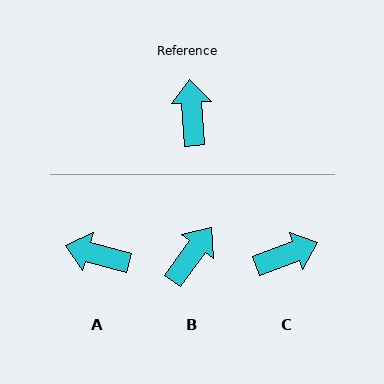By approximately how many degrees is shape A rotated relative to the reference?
Approximately 71 degrees counter-clockwise.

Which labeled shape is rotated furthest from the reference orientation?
C, about 73 degrees away.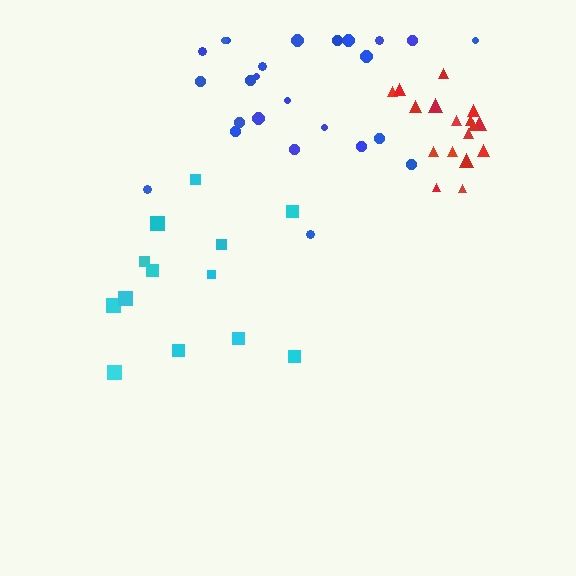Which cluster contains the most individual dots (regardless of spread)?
Blue (25).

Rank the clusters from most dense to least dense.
red, blue, cyan.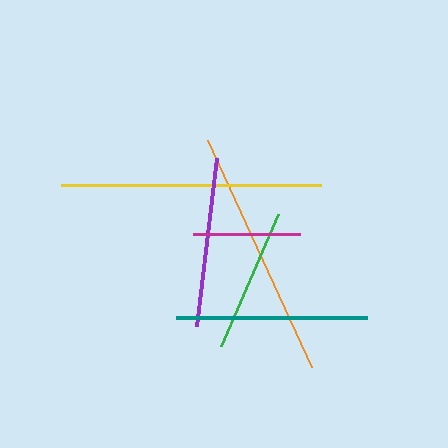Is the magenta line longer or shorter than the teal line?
The teal line is longer than the magenta line.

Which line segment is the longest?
The yellow line is the longest at approximately 260 pixels.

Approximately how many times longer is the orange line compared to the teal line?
The orange line is approximately 1.3 times the length of the teal line.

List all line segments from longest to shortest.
From longest to shortest: yellow, orange, teal, purple, green, magenta.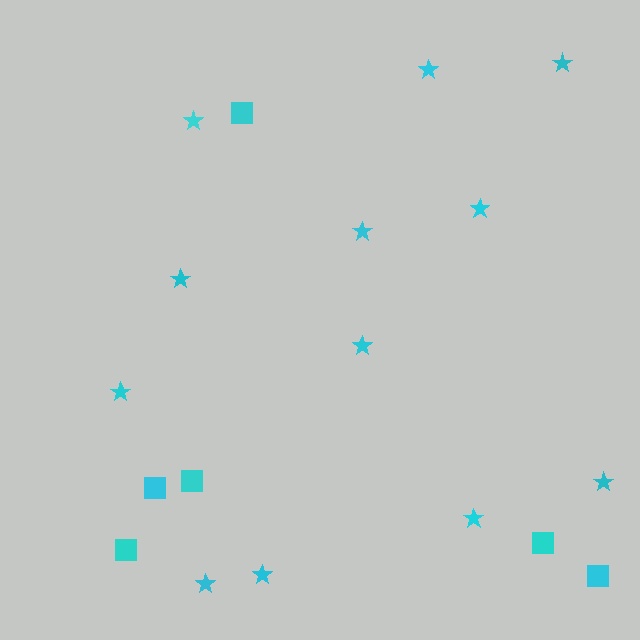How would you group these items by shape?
There are 2 groups: one group of stars (12) and one group of squares (6).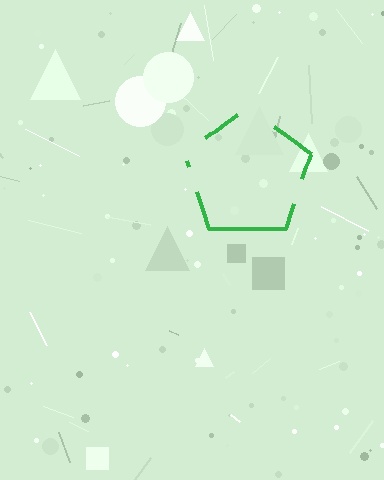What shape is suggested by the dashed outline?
The dashed outline suggests a pentagon.